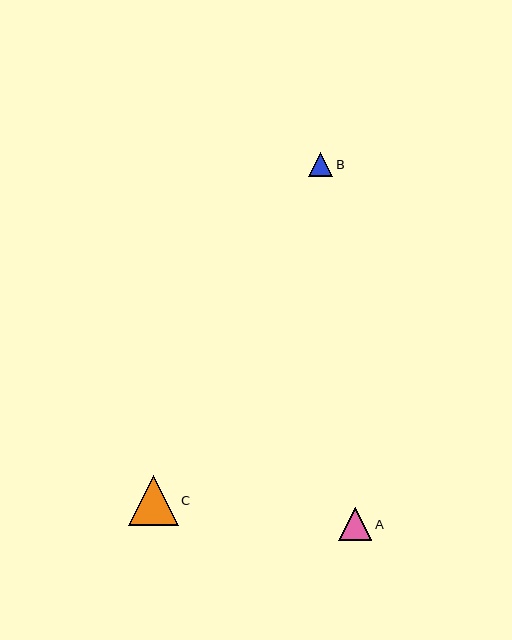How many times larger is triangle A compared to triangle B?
Triangle A is approximately 1.3 times the size of triangle B.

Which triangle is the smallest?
Triangle B is the smallest with a size of approximately 24 pixels.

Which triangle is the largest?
Triangle C is the largest with a size of approximately 50 pixels.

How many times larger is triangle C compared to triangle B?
Triangle C is approximately 2.0 times the size of triangle B.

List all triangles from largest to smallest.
From largest to smallest: C, A, B.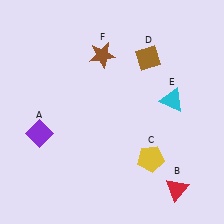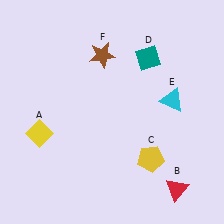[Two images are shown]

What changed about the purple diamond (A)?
In Image 1, A is purple. In Image 2, it changed to yellow.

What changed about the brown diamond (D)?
In Image 1, D is brown. In Image 2, it changed to teal.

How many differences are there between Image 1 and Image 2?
There are 2 differences between the two images.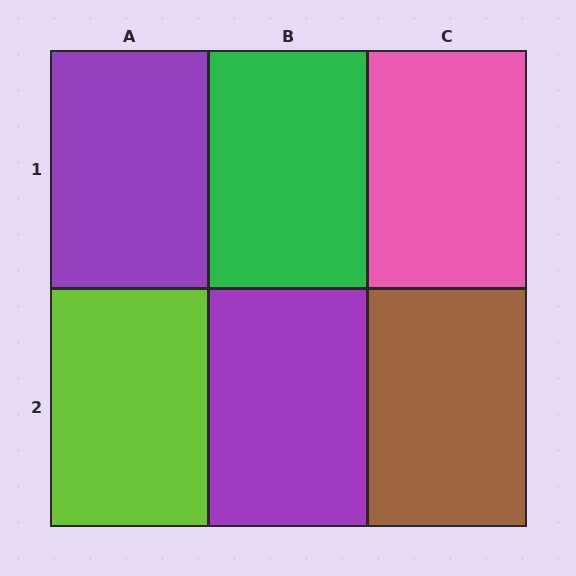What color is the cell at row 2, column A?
Lime.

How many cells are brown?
1 cell is brown.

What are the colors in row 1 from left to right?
Purple, green, pink.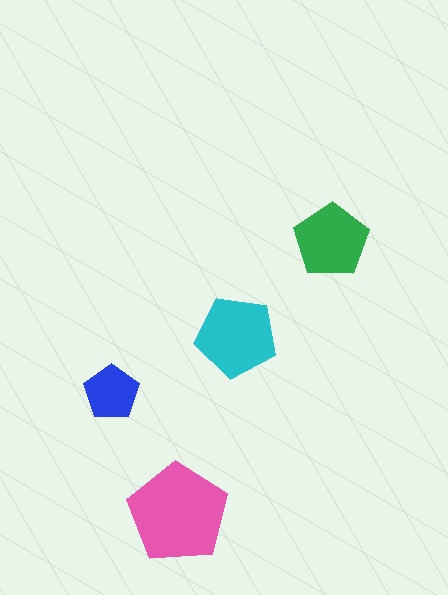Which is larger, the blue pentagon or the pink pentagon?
The pink one.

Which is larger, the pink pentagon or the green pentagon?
The pink one.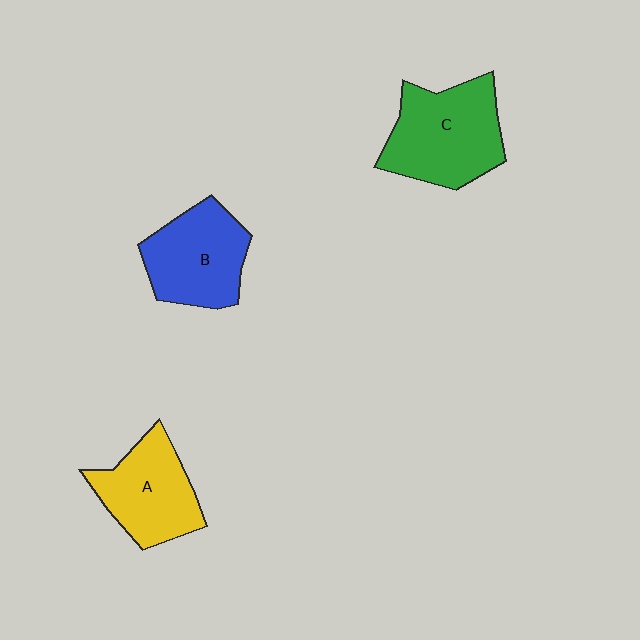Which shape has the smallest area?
Shape A (yellow).